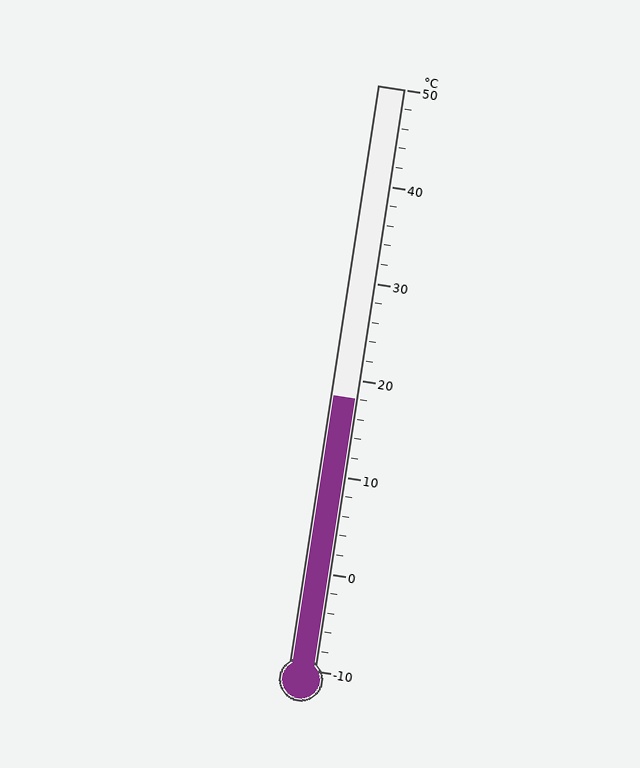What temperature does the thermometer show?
The thermometer shows approximately 18°C.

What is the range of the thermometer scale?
The thermometer scale ranges from -10°C to 50°C.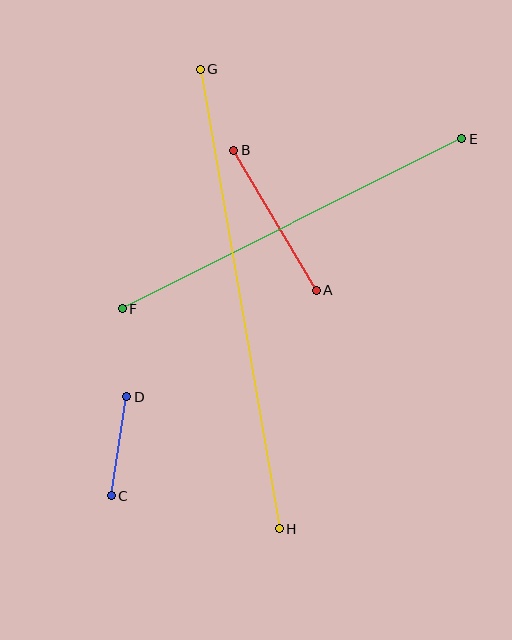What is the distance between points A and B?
The distance is approximately 162 pixels.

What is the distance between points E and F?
The distance is approximately 380 pixels.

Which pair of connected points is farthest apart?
Points G and H are farthest apart.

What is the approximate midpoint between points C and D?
The midpoint is at approximately (119, 446) pixels.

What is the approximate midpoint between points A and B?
The midpoint is at approximately (275, 220) pixels.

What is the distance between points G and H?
The distance is approximately 466 pixels.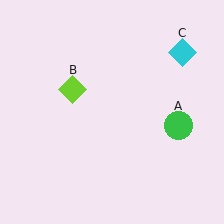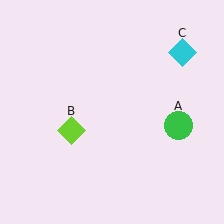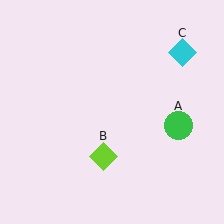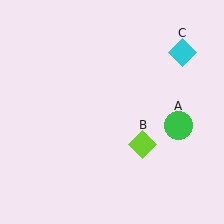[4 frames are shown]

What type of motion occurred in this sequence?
The lime diamond (object B) rotated counterclockwise around the center of the scene.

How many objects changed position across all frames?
1 object changed position: lime diamond (object B).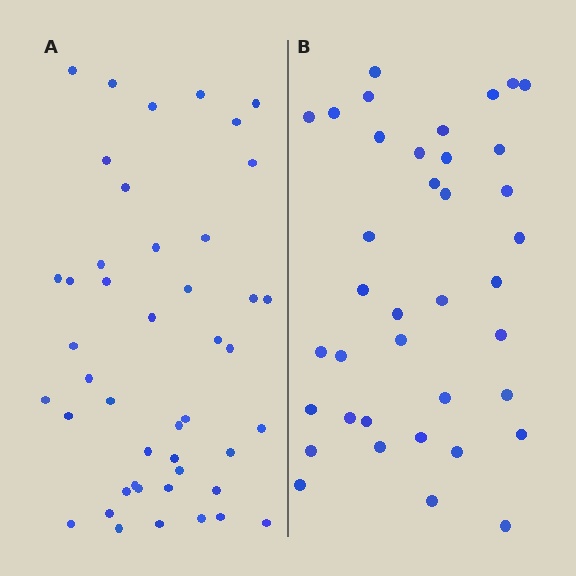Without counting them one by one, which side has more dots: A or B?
Region A (the left region) has more dots.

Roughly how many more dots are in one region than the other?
Region A has roughly 8 or so more dots than region B.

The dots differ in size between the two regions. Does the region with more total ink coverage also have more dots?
No. Region B has more total ink coverage because its dots are larger, but region A actually contains more individual dots. Total area can be misleading — the number of items is what matters here.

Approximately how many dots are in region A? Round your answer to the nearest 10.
About 40 dots. (The exact count is 45, which rounds to 40.)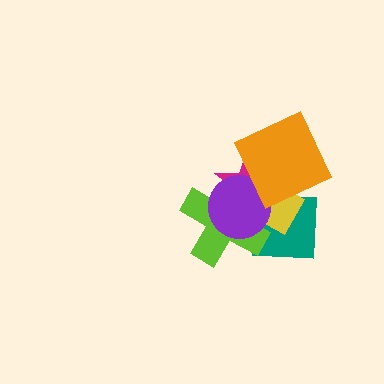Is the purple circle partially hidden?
No, no other shape covers it.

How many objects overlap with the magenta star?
5 objects overlap with the magenta star.